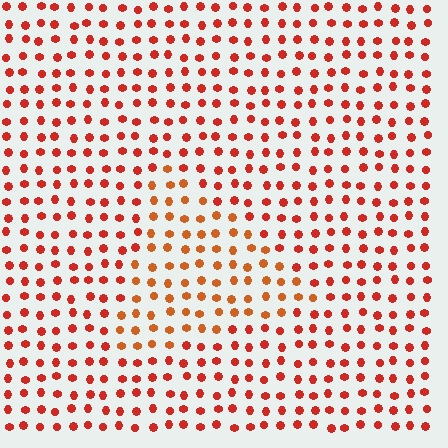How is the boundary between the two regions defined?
The boundary is defined purely by a slight shift in hue (about 20 degrees). Spacing, size, and orientation are identical on both sides.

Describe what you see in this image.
The image is filled with small red elements in a uniform arrangement. A triangle-shaped region is visible where the elements are tinted to a slightly different hue, forming a subtle color boundary.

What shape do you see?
I see a triangle.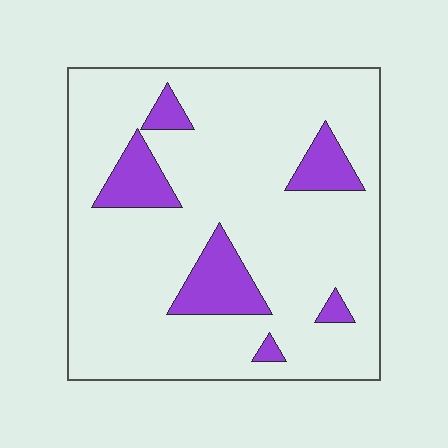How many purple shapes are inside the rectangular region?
6.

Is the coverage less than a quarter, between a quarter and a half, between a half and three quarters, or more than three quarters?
Less than a quarter.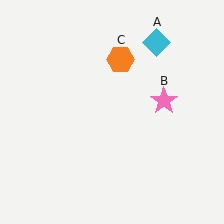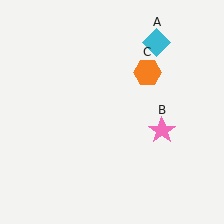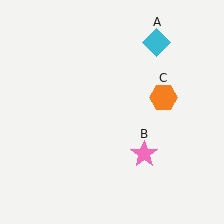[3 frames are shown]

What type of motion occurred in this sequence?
The pink star (object B), orange hexagon (object C) rotated clockwise around the center of the scene.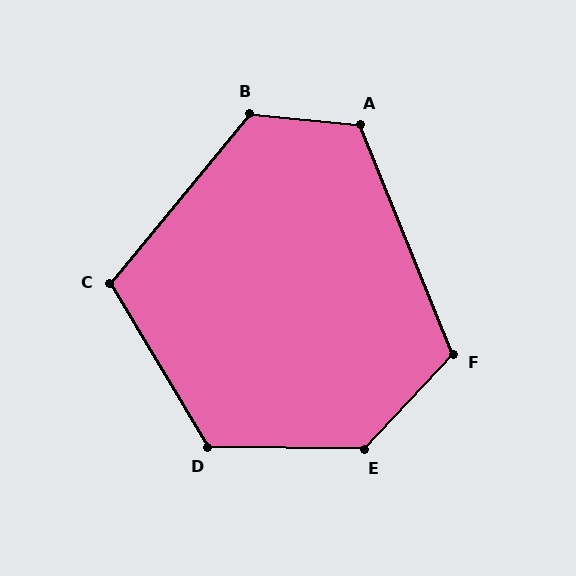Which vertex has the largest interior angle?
E, at approximately 133 degrees.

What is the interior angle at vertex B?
Approximately 124 degrees (obtuse).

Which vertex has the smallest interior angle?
C, at approximately 110 degrees.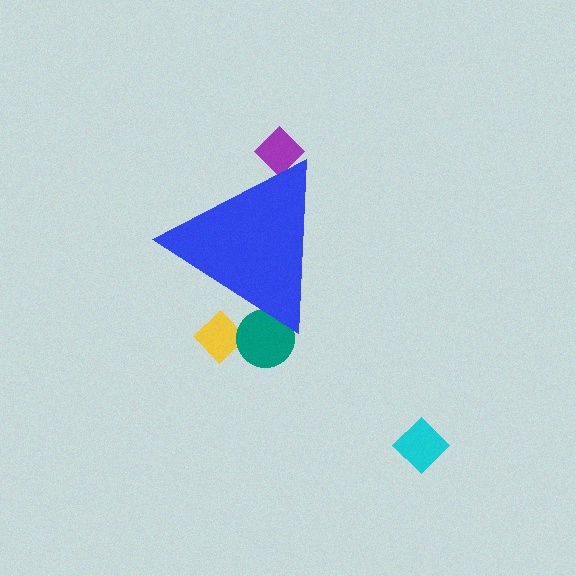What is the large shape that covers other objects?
A blue triangle.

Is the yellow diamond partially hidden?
Yes, the yellow diamond is partially hidden behind the blue triangle.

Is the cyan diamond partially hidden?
No, the cyan diamond is fully visible.